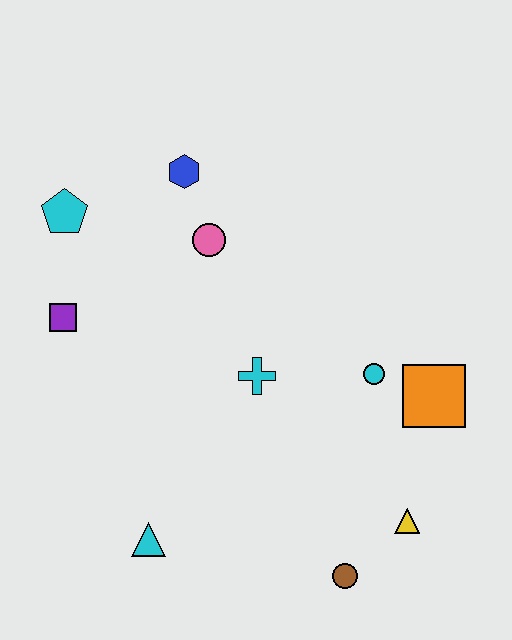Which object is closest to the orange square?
The cyan circle is closest to the orange square.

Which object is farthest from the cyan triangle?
The blue hexagon is farthest from the cyan triangle.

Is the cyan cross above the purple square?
No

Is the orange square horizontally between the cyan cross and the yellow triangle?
No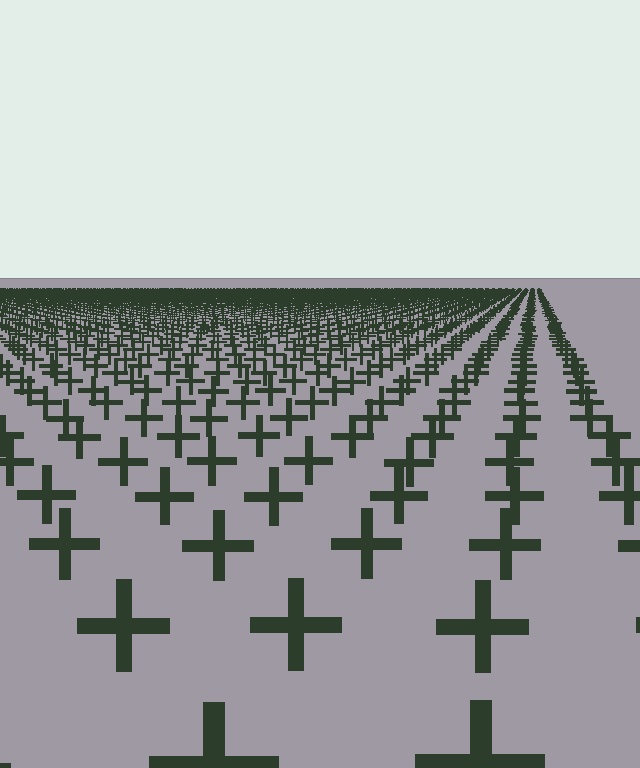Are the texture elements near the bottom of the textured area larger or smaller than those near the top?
Larger. Near the bottom, elements are closer to the viewer and appear at a bigger on-screen size.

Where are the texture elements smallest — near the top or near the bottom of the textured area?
Near the top.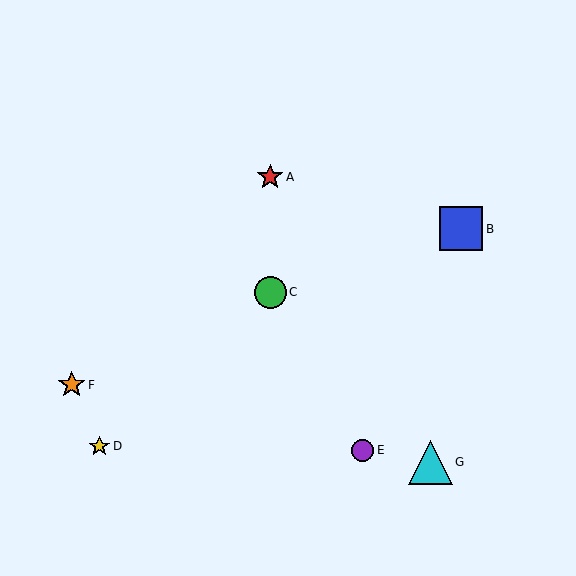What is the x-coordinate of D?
Object D is at x≈99.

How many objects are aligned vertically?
2 objects (A, C) are aligned vertically.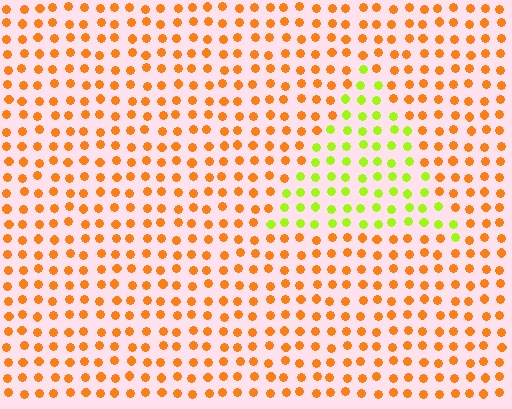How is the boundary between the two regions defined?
The boundary is defined purely by a slight shift in hue (about 57 degrees). Spacing, size, and orientation are identical on both sides.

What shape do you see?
I see a triangle.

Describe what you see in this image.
The image is filled with small orange elements in a uniform arrangement. A triangle-shaped region is visible where the elements are tinted to a slightly different hue, forming a subtle color boundary.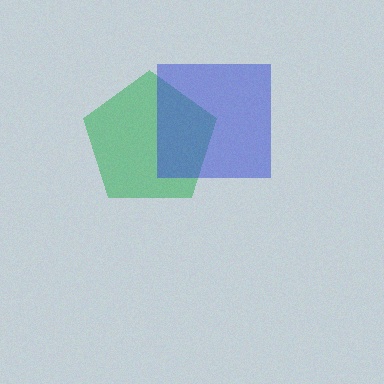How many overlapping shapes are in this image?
There are 2 overlapping shapes in the image.